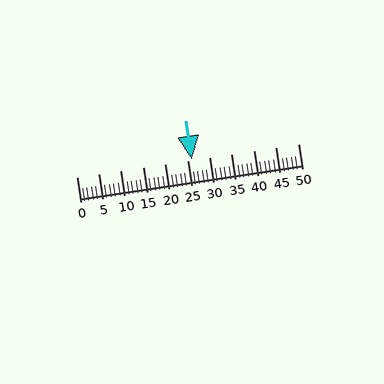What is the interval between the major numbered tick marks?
The major tick marks are spaced 5 units apart.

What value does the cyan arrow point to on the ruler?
The cyan arrow points to approximately 26.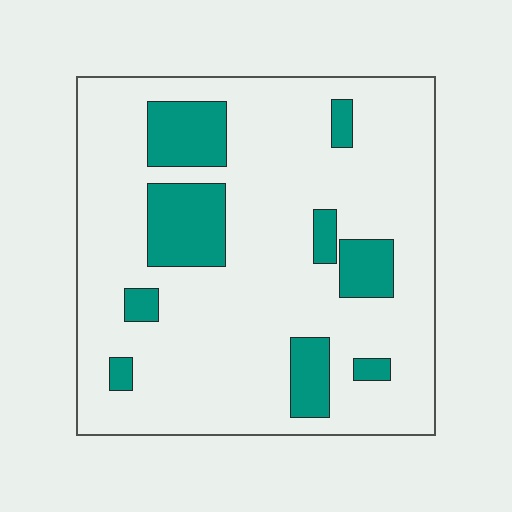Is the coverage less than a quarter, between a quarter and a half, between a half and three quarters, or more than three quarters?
Less than a quarter.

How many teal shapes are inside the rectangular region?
9.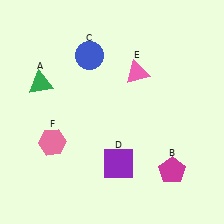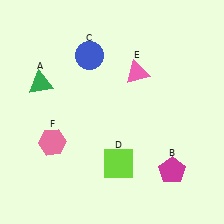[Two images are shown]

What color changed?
The square (D) changed from purple in Image 1 to lime in Image 2.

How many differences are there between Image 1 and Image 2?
There is 1 difference between the two images.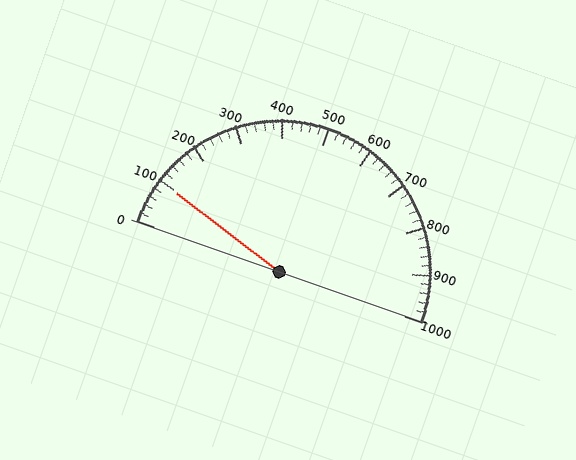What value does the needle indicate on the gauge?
The needle indicates approximately 100.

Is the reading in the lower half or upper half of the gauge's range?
The reading is in the lower half of the range (0 to 1000).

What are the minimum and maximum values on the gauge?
The gauge ranges from 0 to 1000.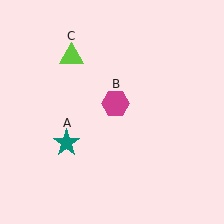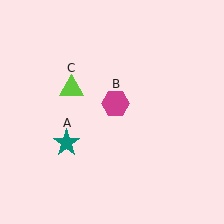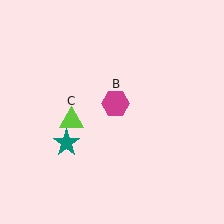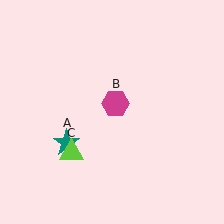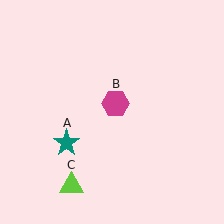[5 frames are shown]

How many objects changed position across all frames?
1 object changed position: lime triangle (object C).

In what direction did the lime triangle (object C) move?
The lime triangle (object C) moved down.